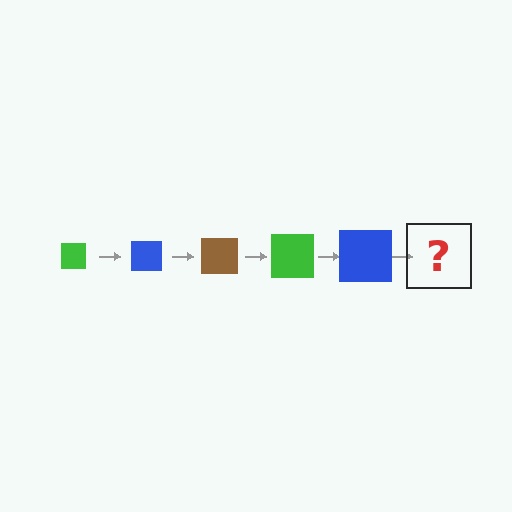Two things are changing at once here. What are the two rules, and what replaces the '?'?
The two rules are that the square grows larger each step and the color cycles through green, blue, and brown. The '?' should be a brown square, larger than the previous one.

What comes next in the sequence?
The next element should be a brown square, larger than the previous one.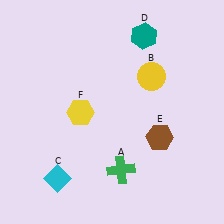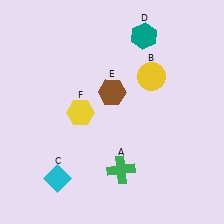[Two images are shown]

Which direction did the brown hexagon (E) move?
The brown hexagon (E) moved left.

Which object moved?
The brown hexagon (E) moved left.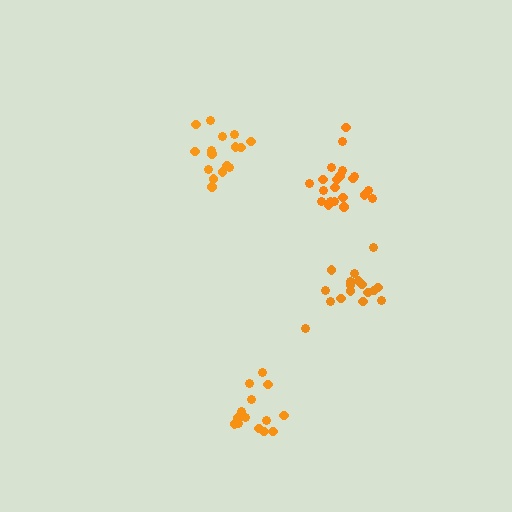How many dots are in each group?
Group 1: 17 dots, Group 2: 16 dots, Group 3: 15 dots, Group 4: 21 dots (69 total).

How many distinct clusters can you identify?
There are 4 distinct clusters.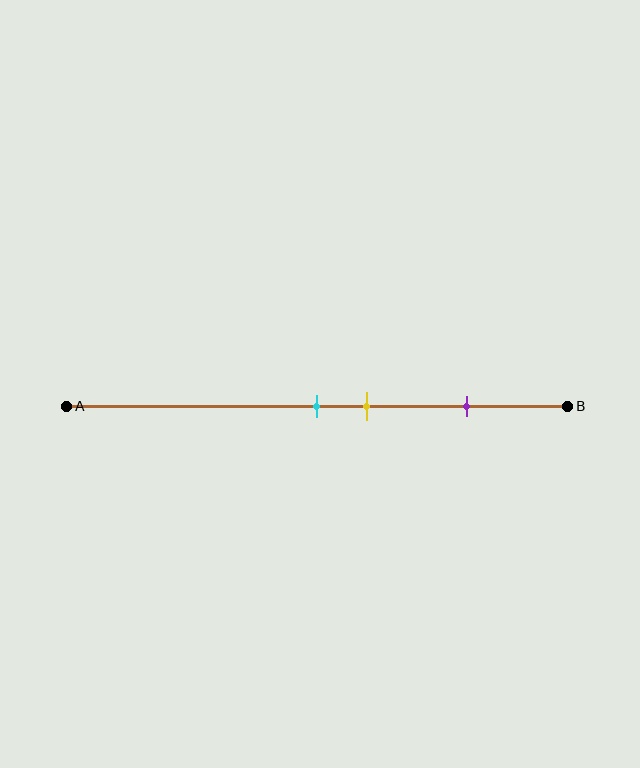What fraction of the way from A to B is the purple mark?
The purple mark is approximately 80% (0.8) of the way from A to B.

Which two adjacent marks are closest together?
The cyan and yellow marks are the closest adjacent pair.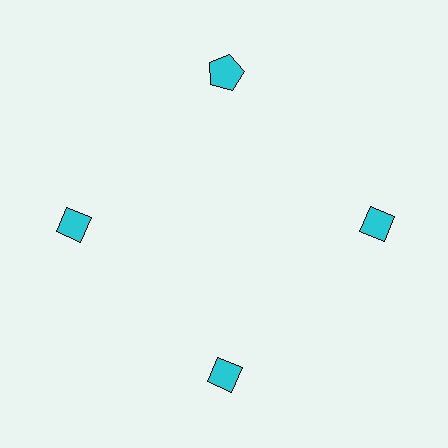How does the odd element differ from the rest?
It has a different shape: pentagon instead of diamond.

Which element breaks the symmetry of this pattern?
The cyan pentagon at roughly the 12 o'clock position breaks the symmetry. All other shapes are cyan diamonds.